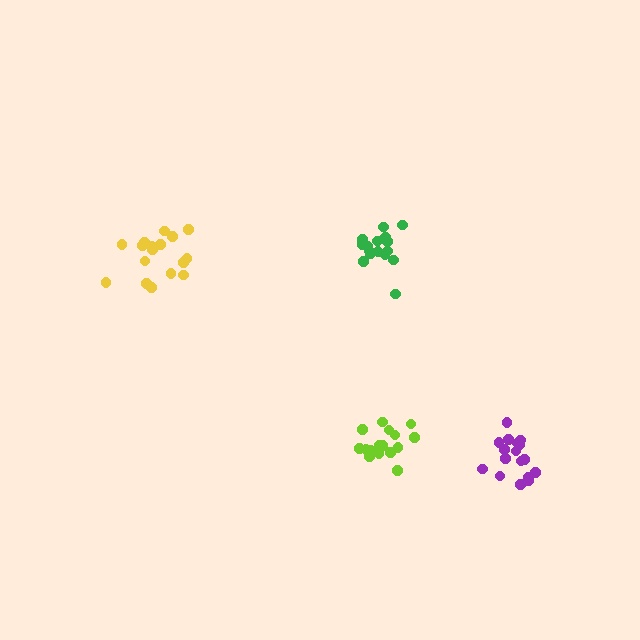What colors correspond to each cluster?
The clusters are colored: purple, green, lime, yellow.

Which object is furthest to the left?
The yellow cluster is leftmost.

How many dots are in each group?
Group 1: 17 dots, Group 2: 16 dots, Group 3: 16 dots, Group 4: 17 dots (66 total).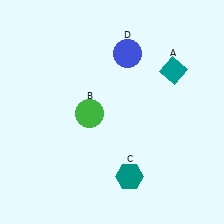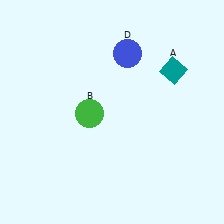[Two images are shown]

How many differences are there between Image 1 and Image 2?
There is 1 difference between the two images.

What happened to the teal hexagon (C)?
The teal hexagon (C) was removed in Image 2. It was in the bottom-right area of Image 1.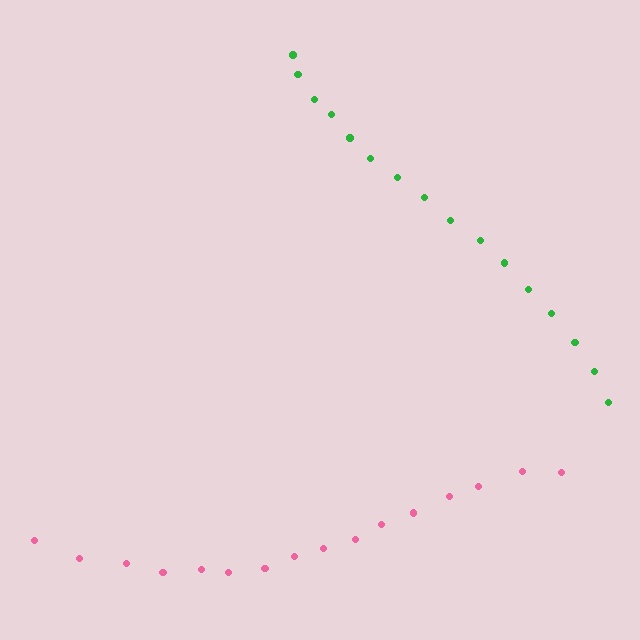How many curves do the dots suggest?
There are 2 distinct paths.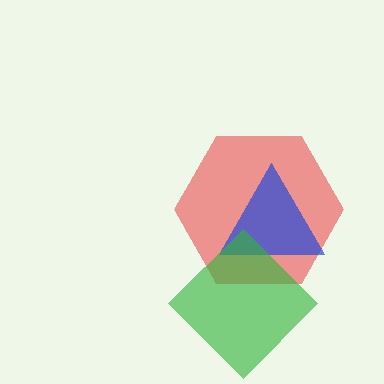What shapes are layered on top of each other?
The layered shapes are: a red hexagon, a blue triangle, a green diamond.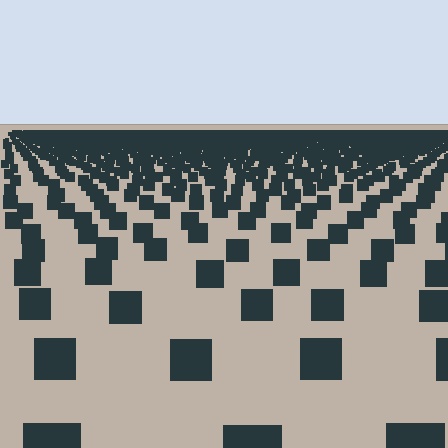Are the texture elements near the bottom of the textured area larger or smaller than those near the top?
Larger. Near the bottom, elements are closer to the viewer and appear at a bigger on-screen size.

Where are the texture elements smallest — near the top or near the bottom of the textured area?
Near the top.